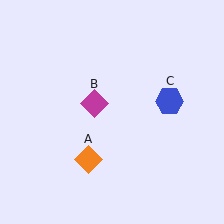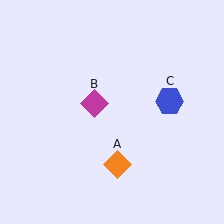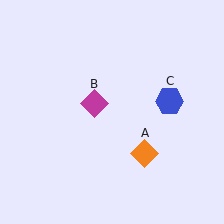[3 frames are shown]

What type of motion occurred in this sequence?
The orange diamond (object A) rotated counterclockwise around the center of the scene.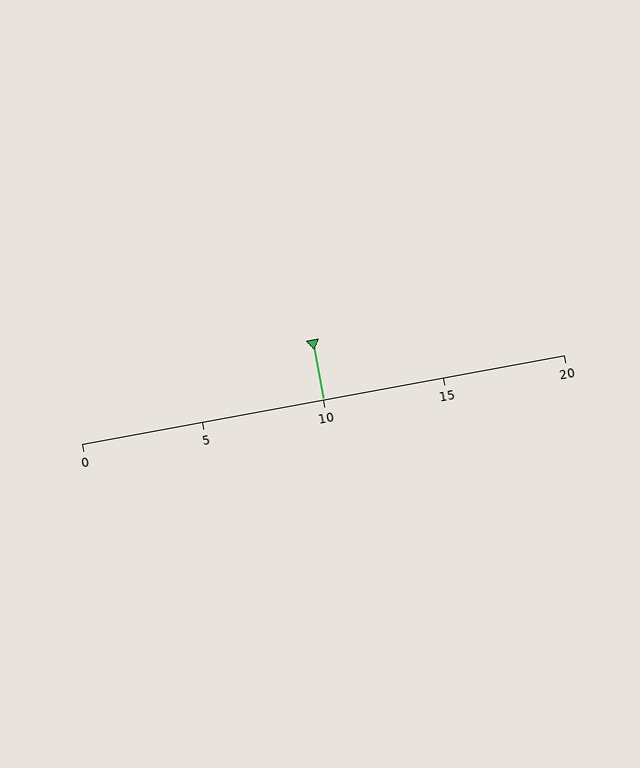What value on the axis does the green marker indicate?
The marker indicates approximately 10.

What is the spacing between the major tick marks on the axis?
The major ticks are spaced 5 apart.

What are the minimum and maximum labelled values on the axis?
The axis runs from 0 to 20.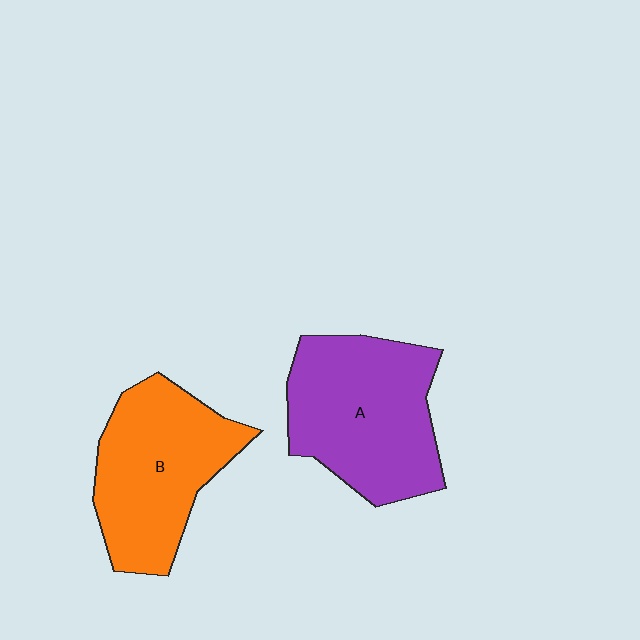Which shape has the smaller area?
Shape B (orange).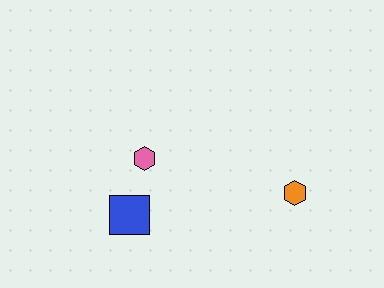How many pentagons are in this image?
There are no pentagons.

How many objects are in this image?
There are 3 objects.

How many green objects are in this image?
There are no green objects.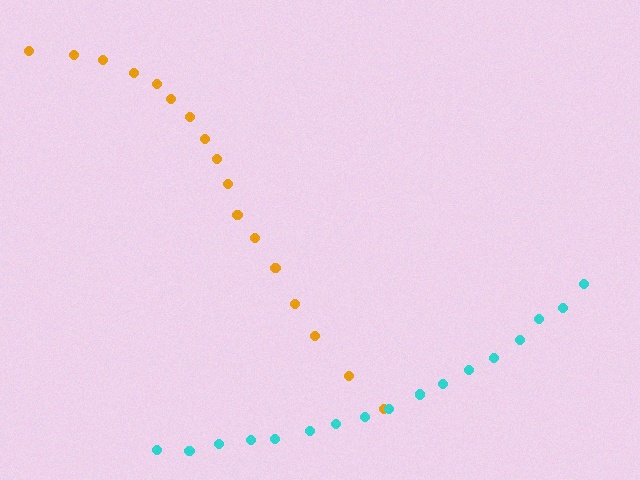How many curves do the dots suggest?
There are 2 distinct paths.